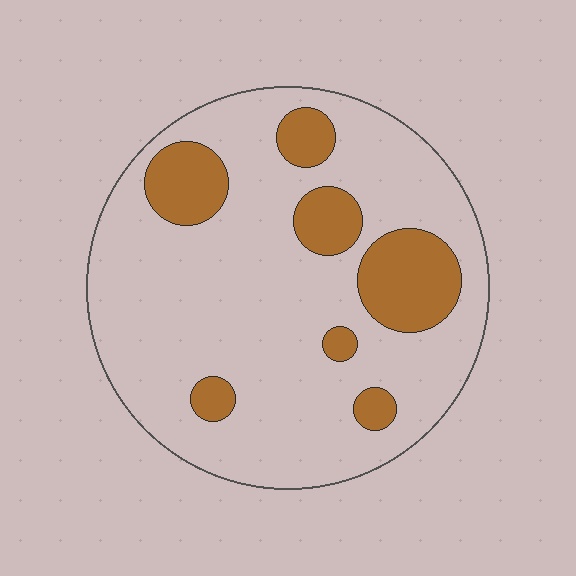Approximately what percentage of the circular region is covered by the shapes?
Approximately 20%.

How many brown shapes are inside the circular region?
7.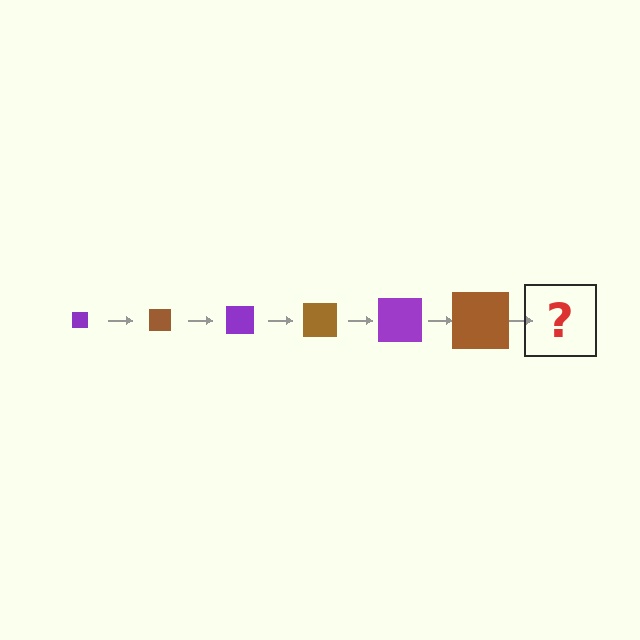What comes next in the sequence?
The next element should be a purple square, larger than the previous one.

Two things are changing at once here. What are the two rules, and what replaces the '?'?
The two rules are that the square grows larger each step and the color cycles through purple and brown. The '?' should be a purple square, larger than the previous one.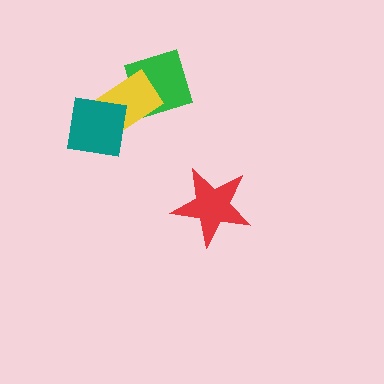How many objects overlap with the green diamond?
1 object overlaps with the green diamond.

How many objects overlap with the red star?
0 objects overlap with the red star.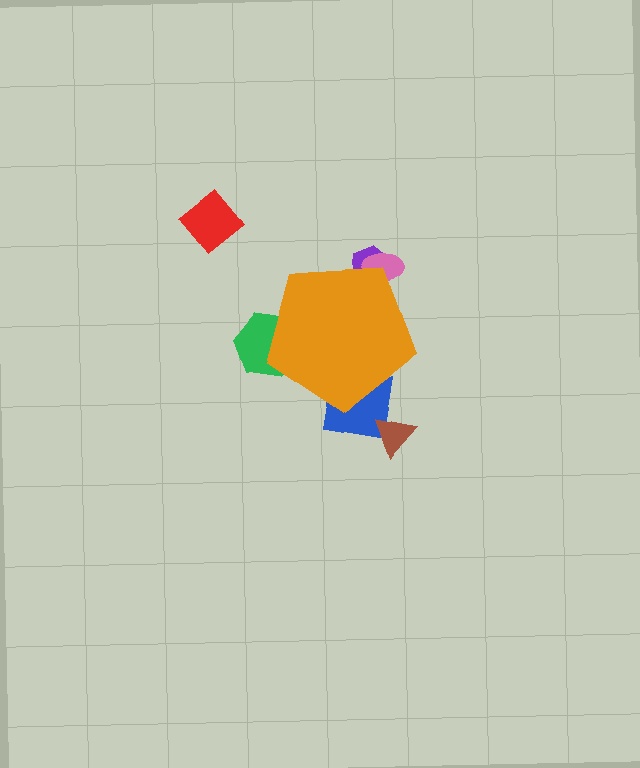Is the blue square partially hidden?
Yes, the blue square is partially hidden behind the orange pentagon.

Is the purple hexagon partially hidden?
Yes, the purple hexagon is partially hidden behind the orange pentagon.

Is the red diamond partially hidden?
No, the red diamond is fully visible.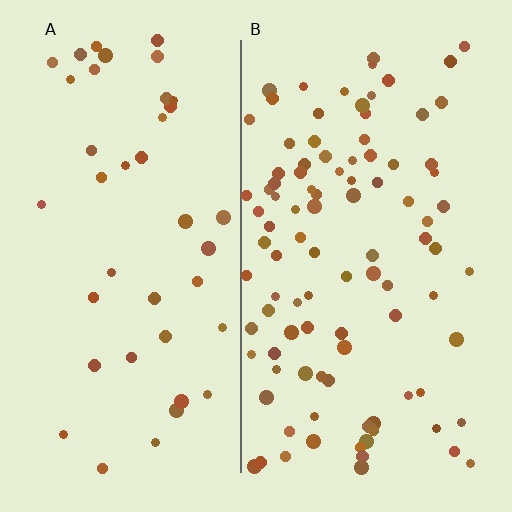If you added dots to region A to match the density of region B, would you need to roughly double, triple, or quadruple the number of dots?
Approximately double.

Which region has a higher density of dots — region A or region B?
B (the right).